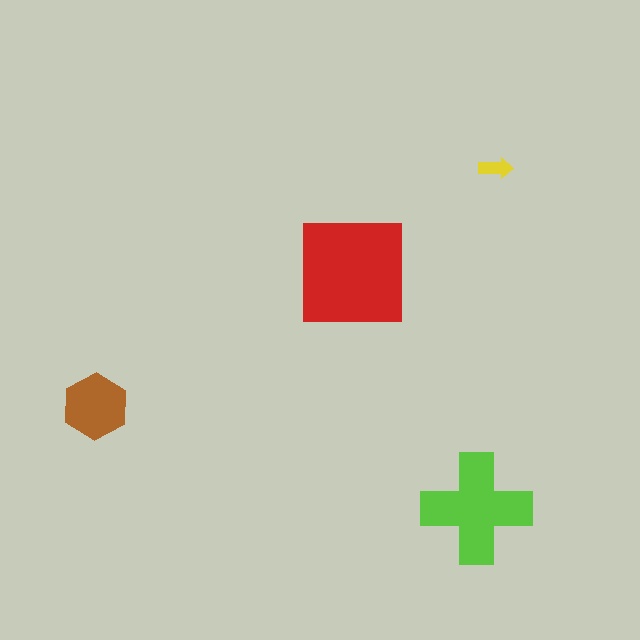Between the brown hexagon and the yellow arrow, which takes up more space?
The brown hexagon.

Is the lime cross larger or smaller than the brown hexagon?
Larger.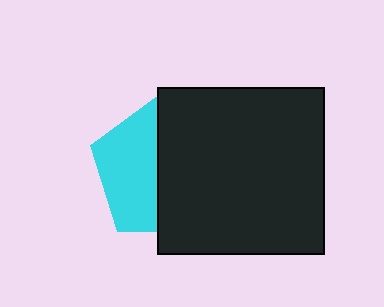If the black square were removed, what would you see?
You would see the complete cyan pentagon.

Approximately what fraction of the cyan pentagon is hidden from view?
Roughly 55% of the cyan pentagon is hidden behind the black square.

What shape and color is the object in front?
The object in front is a black square.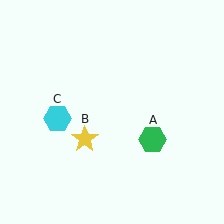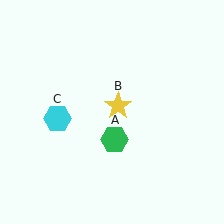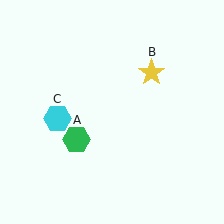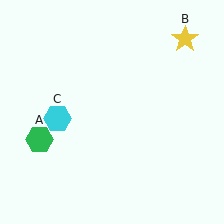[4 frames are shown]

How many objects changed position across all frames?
2 objects changed position: green hexagon (object A), yellow star (object B).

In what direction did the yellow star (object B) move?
The yellow star (object B) moved up and to the right.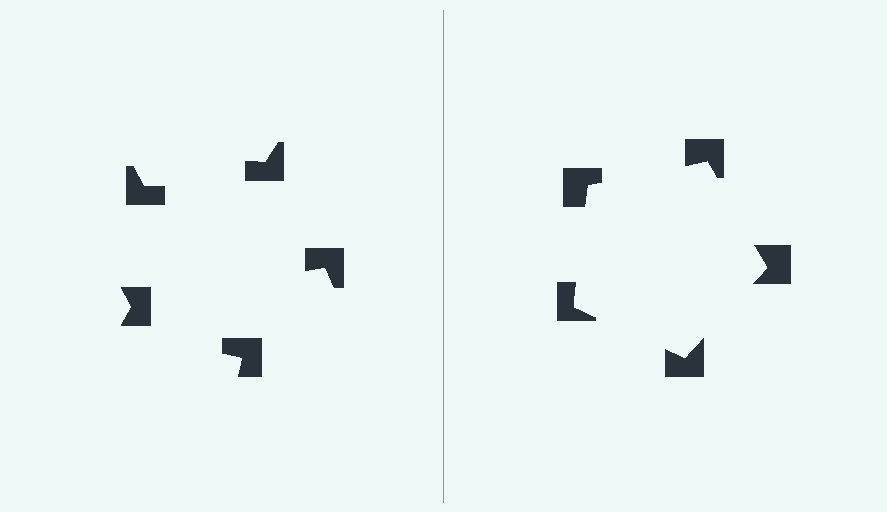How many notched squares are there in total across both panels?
10 — 5 on each side.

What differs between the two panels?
The notched squares are positioned identically on both sides; only the wedge orientations differ. On the right they align to a pentagon; on the left they are misaligned.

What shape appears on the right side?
An illusory pentagon.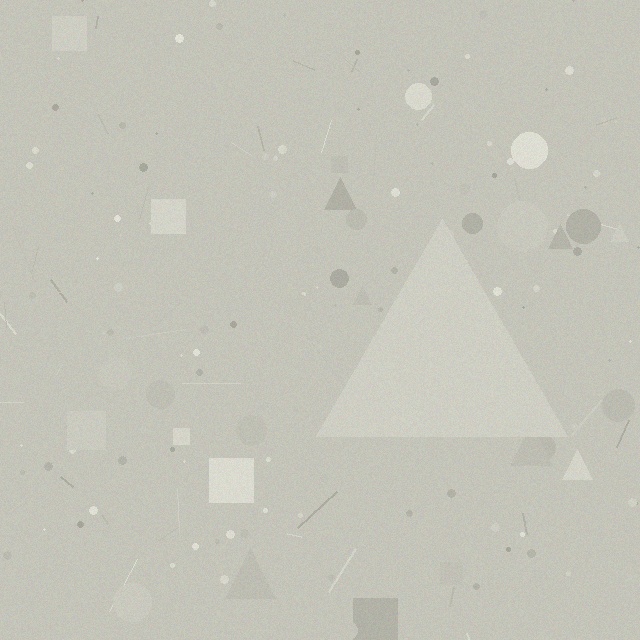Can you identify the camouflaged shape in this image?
The camouflaged shape is a triangle.